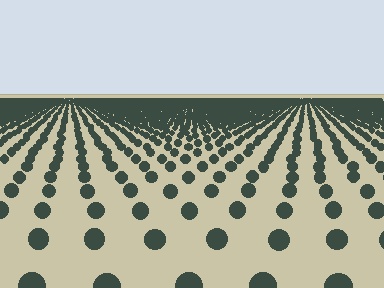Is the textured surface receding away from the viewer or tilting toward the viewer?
The surface is receding away from the viewer. Texture elements get smaller and denser toward the top.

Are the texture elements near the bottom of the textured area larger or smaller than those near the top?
Larger. Near the bottom, elements are closer to the viewer and appear at a bigger on-screen size.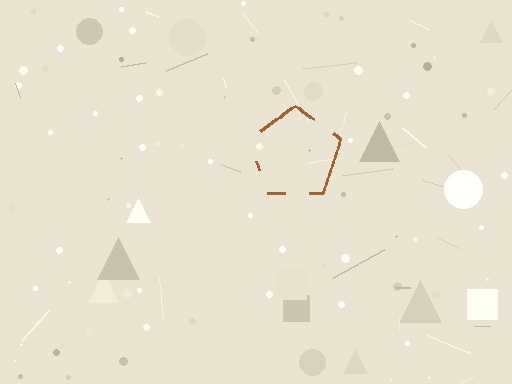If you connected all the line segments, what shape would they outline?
They would outline a pentagon.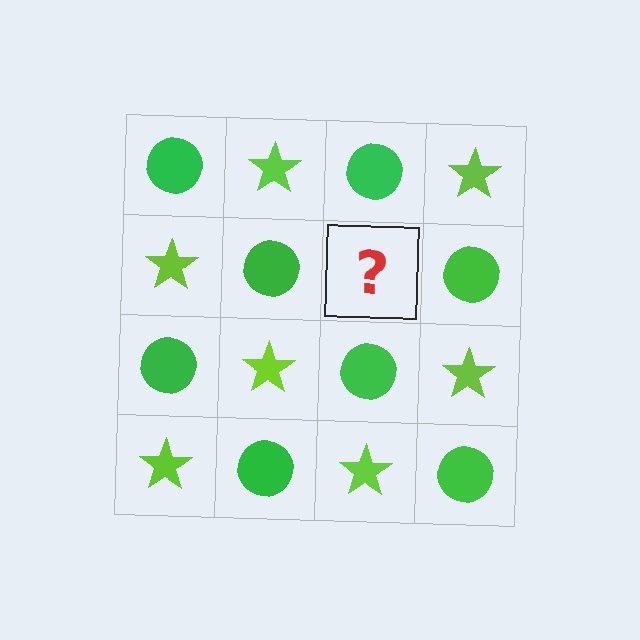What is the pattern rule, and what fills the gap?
The rule is that it alternates green circle and lime star in a checkerboard pattern. The gap should be filled with a lime star.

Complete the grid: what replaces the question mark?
The question mark should be replaced with a lime star.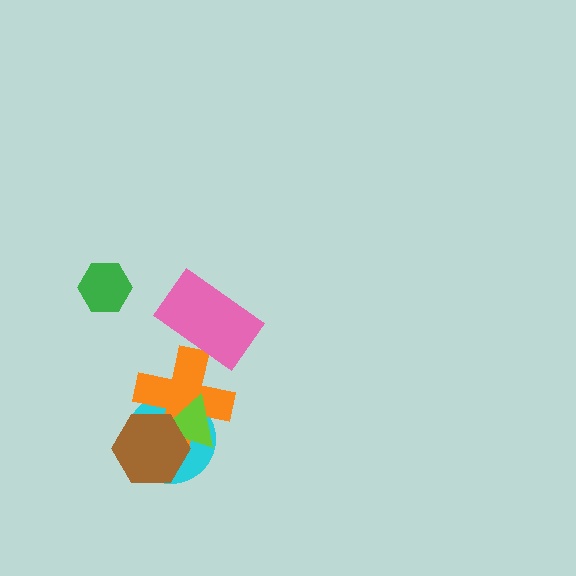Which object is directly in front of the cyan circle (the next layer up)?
The orange cross is directly in front of the cyan circle.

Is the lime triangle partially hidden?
Yes, it is partially covered by another shape.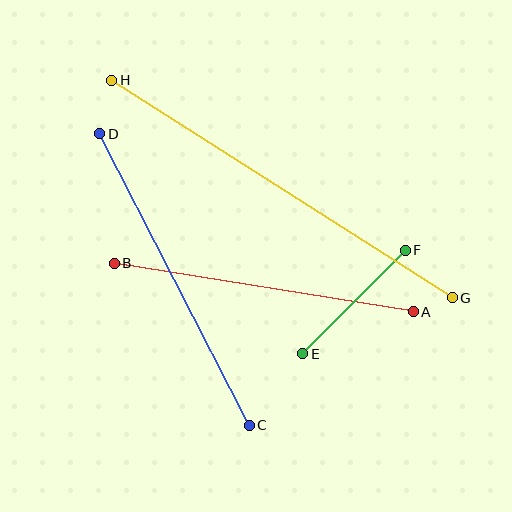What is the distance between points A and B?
The distance is approximately 303 pixels.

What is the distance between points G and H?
The distance is approximately 404 pixels.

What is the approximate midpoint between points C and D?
The midpoint is at approximately (175, 279) pixels.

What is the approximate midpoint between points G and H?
The midpoint is at approximately (282, 189) pixels.